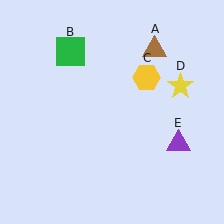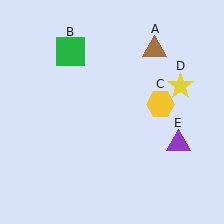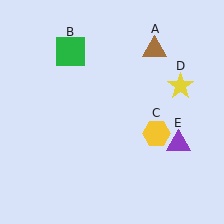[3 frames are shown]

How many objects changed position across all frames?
1 object changed position: yellow hexagon (object C).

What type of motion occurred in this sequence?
The yellow hexagon (object C) rotated clockwise around the center of the scene.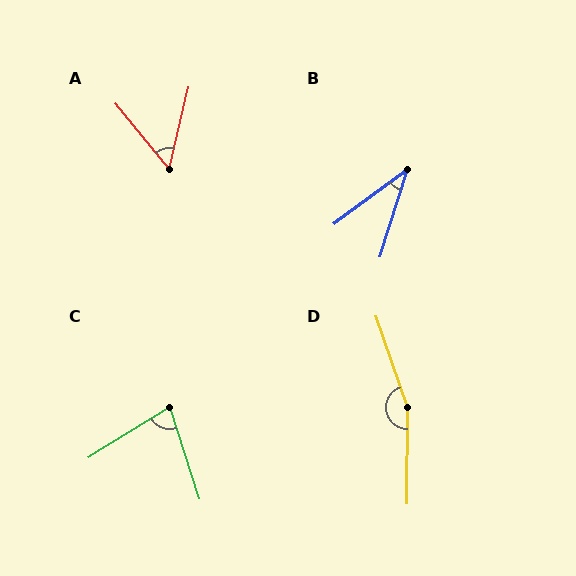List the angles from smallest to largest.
B (36°), A (52°), C (76°), D (160°).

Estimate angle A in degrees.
Approximately 52 degrees.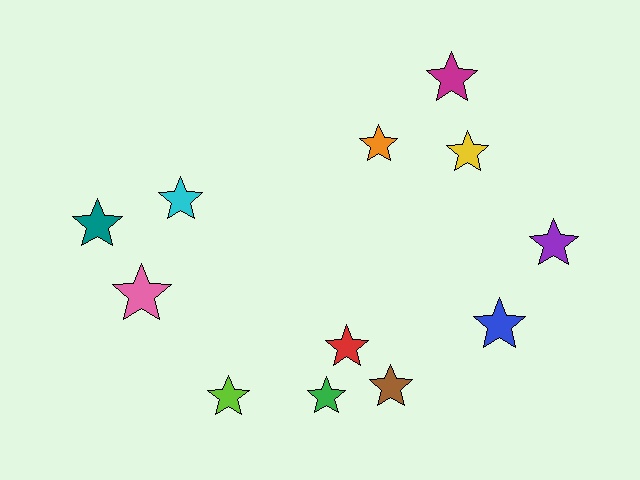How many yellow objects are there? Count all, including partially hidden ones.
There is 1 yellow object.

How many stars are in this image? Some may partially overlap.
There are 12 stars.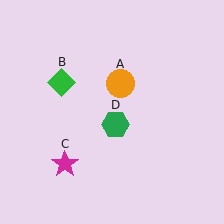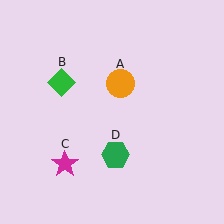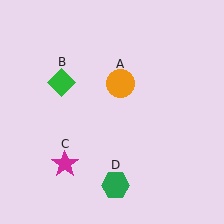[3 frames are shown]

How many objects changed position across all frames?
1 object changed position: green hexagon (object D).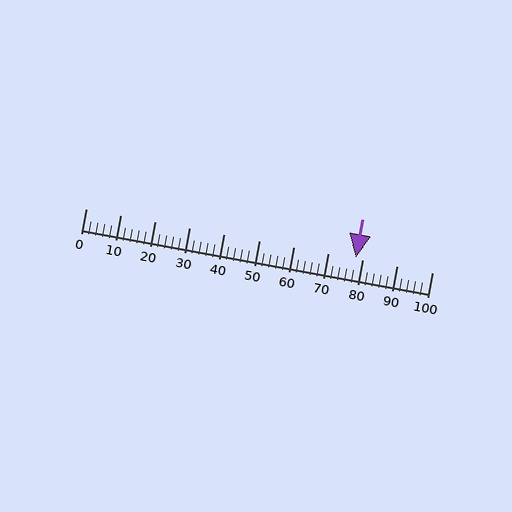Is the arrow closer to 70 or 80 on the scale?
The arrow is closer to 80.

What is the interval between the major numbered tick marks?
The major tick marks are spaced 10 units apart.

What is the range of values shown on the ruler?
The ruler shows values from 0 to 100.